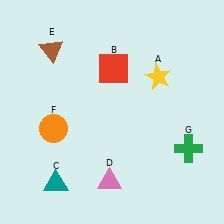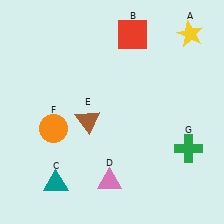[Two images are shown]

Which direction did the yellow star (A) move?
The yellow star (A) moved up.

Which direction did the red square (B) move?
The red square (B) moved up.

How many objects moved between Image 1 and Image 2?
3 objects moved between the two images.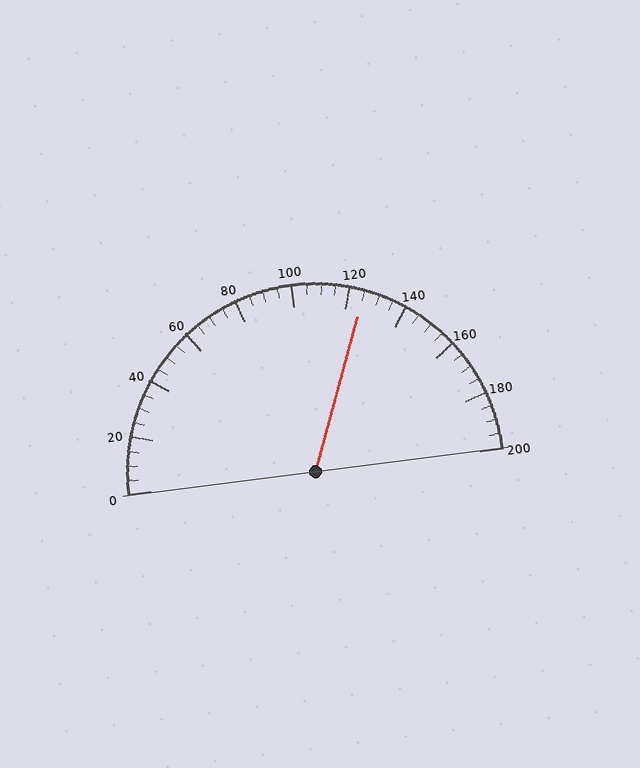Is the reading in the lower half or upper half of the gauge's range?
The reading is in the upper half of the range (0 to 200).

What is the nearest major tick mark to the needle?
The nearest major tick mark is 120.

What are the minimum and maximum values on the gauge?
The gauge ranges from 0 to 200.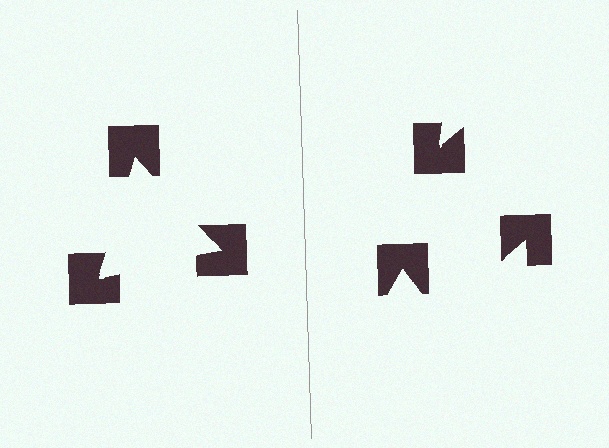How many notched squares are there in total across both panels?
6 — 3 on each side.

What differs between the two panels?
The notched squares are positioned identically on both sides; only the wedge orientations differ. On the left they align to a triangle; on the right they are misaligned.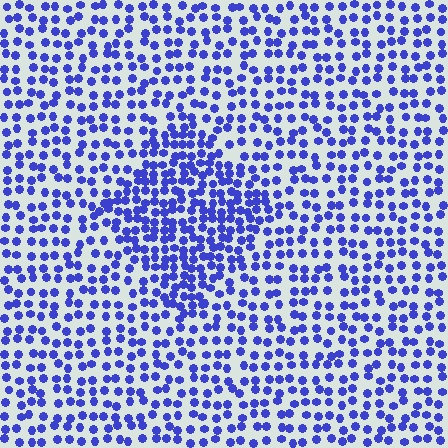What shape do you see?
I see a diamond.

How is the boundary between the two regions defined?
The boundary is defined by a change in element density (approximately 1.8x ratio). All elements are the same color, size, and shape.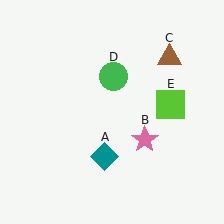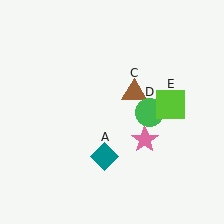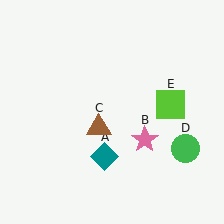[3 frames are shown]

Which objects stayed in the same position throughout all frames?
Teal diamond (object A) and pink star (object B) and lime square (object E) remained stationary.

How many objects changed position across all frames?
2 objects changed position: brown triangle (object C), green circle (object D).